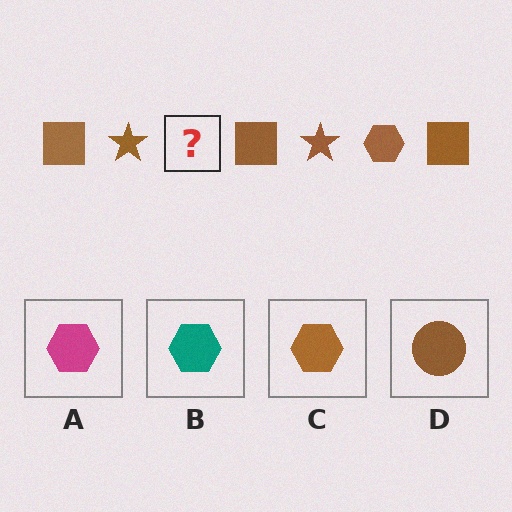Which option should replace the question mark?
Option C.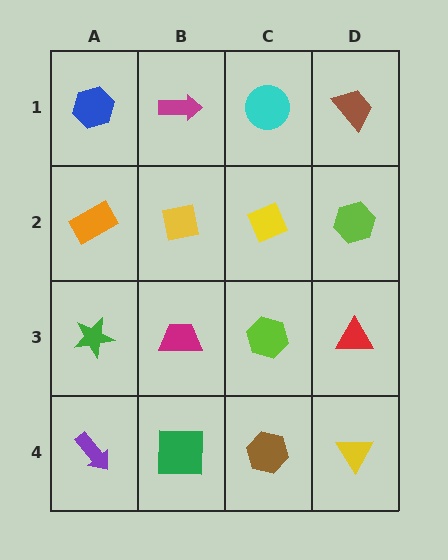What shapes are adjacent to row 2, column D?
A brown trapezoid (row 1, column D), a red triangle (row 3, column D), a yellow diamond (row 2, column C).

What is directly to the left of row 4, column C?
A green square.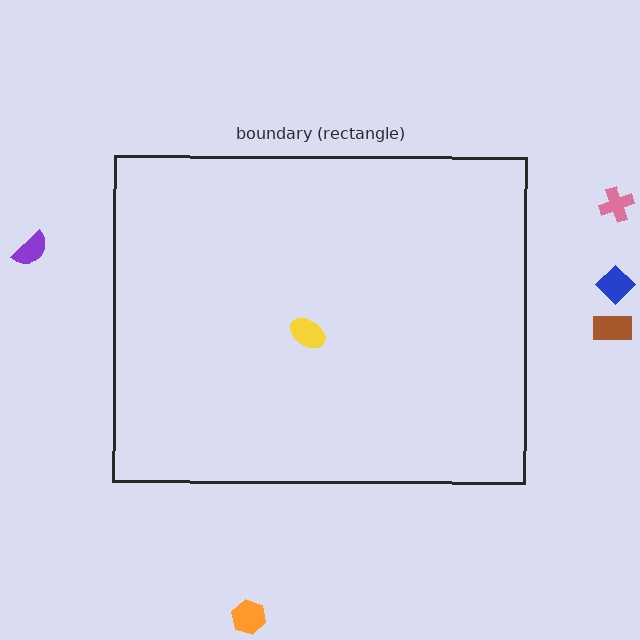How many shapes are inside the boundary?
1 inside, 5 outside.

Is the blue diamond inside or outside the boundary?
Outside.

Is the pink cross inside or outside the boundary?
Outside.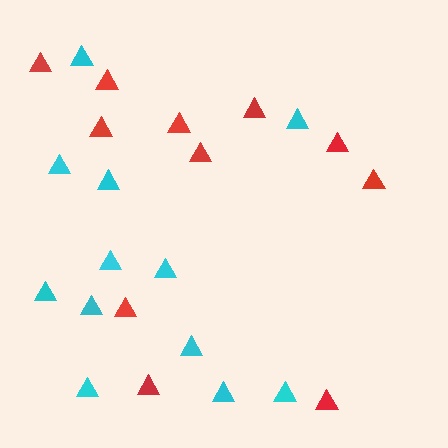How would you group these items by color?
There are 2 groups: one group of cyan triangles (12) and one group of red triangles (11).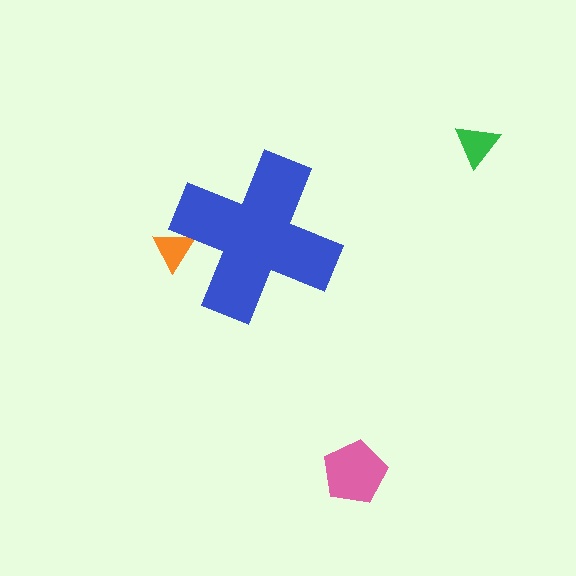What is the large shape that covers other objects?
A blue cross.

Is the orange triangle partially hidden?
Yes, the orange triangle is partially hidden behind the blue cross.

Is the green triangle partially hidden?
No, the green triangle is fully visible.